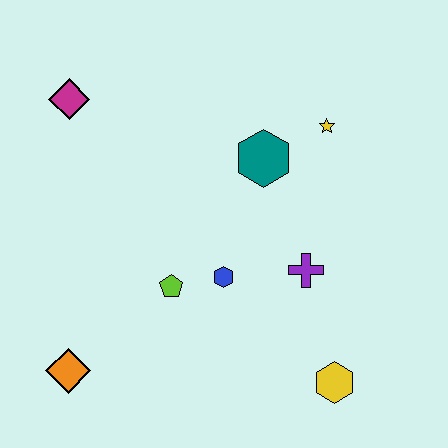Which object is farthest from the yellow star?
The orange diamond is farthest from the yellow star.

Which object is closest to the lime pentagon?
The blue hexagon is closest to the lime pentagon.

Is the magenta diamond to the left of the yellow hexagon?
Yes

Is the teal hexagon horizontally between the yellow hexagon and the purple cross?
No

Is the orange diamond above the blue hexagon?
No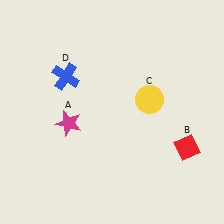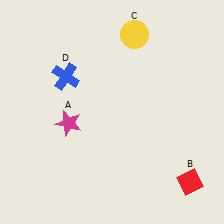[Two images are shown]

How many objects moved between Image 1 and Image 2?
2 objects moved between the two images.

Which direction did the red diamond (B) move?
The red diamond (B) moved down.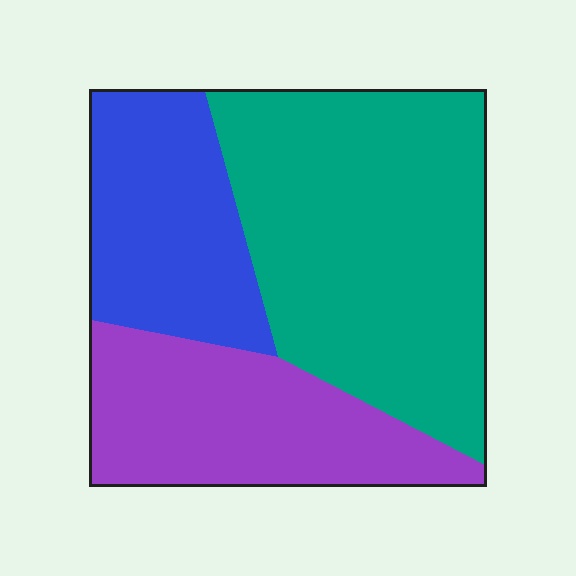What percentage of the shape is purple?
Purple takes up about one quarter (1/4) of the shape.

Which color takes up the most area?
Teal, at roughly 50%.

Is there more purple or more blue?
Purple.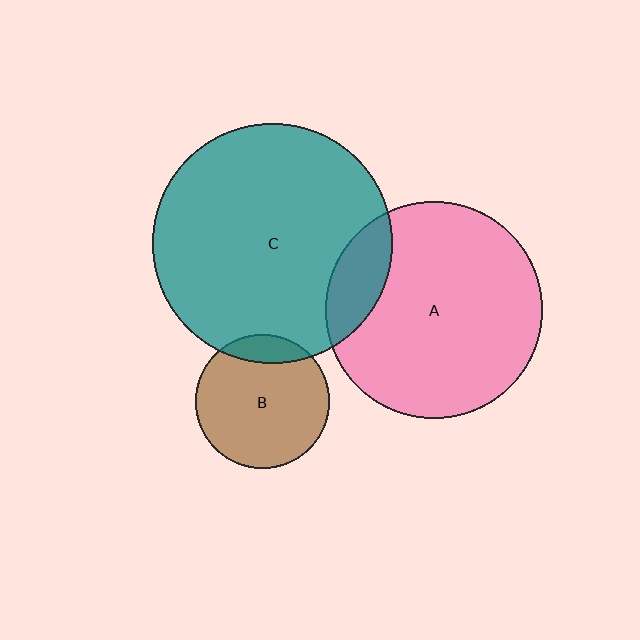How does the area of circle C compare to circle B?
Approximately 3.2 times.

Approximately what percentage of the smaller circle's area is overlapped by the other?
Approximately 15%.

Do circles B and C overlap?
Yes.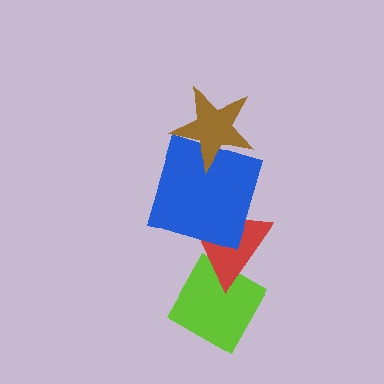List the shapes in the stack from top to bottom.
From top to bottom: the brown star, the blue square, the red triangle, the lime diamond.